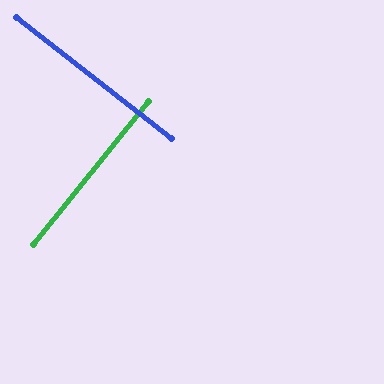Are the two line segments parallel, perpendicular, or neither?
Perpendicular — they meet at approximately 89°.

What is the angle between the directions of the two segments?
Approximately 89 degrees.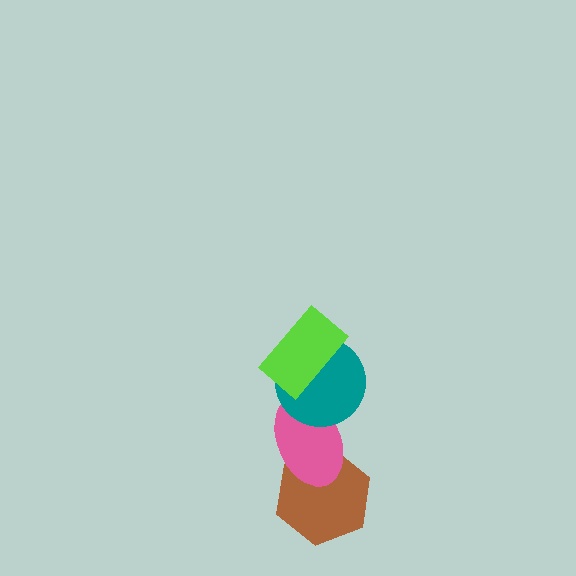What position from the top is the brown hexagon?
The brown hexagon is 4th from the top.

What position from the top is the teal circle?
The teal circle is 2nd from the top.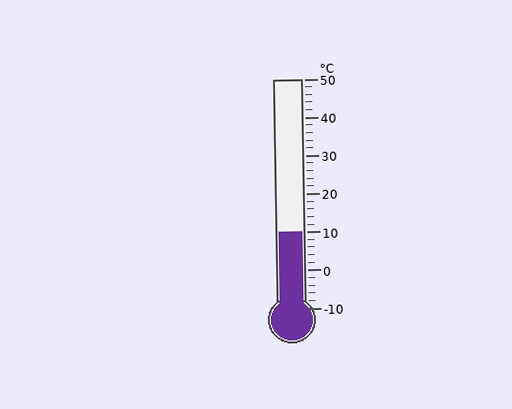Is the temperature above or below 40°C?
The temperature is below 40°C.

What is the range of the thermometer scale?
The thermometer scale ranges from -10°C to 50°C.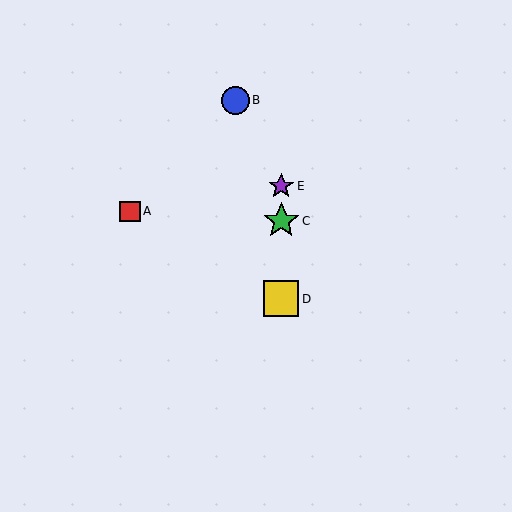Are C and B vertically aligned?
No, C is at x≈281 and B is at x≈235.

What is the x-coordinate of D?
Object D is at x≈281.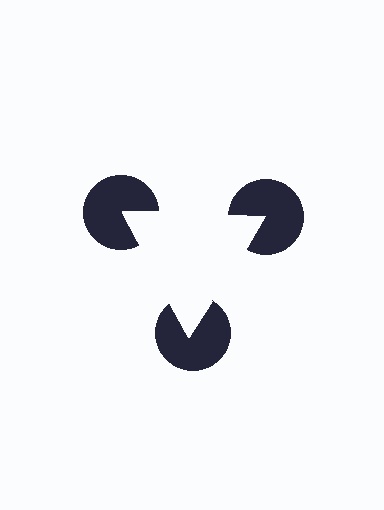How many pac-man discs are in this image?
There are 3 — one at each vertex of the illusory triangle.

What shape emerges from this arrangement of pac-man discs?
An illusory triangle — its edges are inferred from the aligned wedge cuts in the pac-man discs, not physically drawn.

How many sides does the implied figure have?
3 sides.